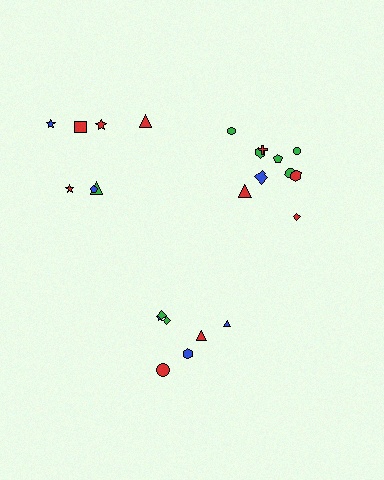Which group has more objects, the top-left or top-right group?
The top-right group.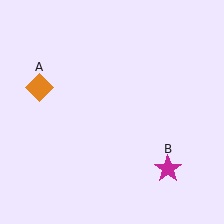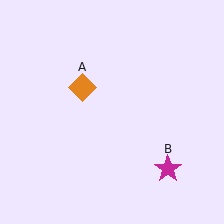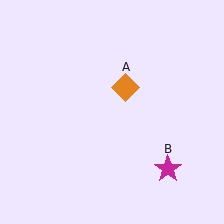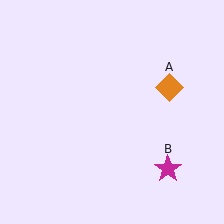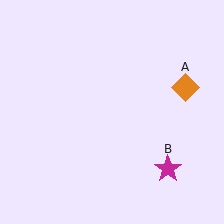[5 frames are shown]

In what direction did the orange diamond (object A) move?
The orange diamond (object A) moved right.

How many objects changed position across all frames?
1 object changed position: orange diamond (object A).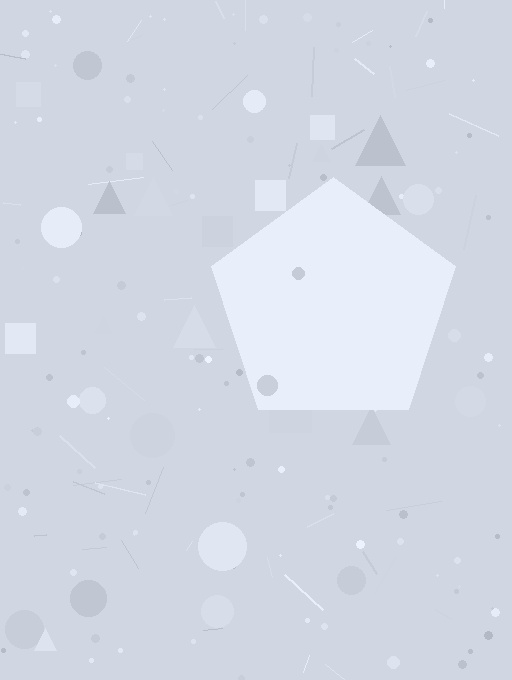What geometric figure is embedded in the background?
A pentagon is embedded in the background.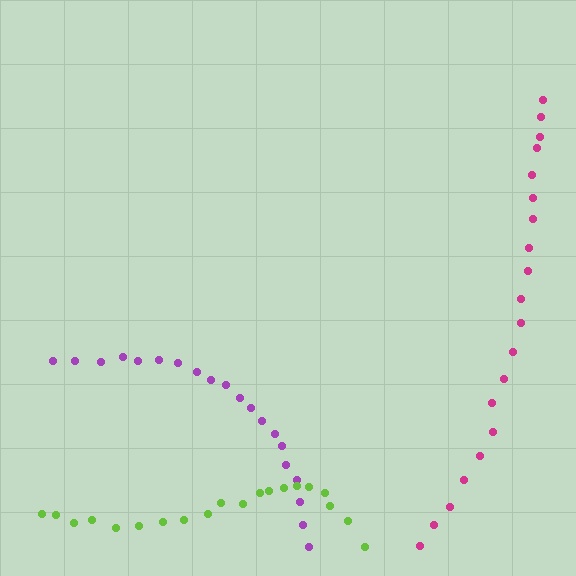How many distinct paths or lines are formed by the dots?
There are 3 distinct paths.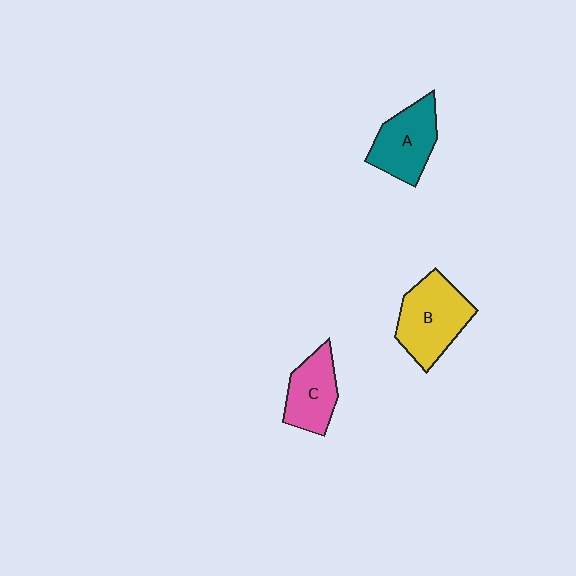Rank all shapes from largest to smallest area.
From largest to smallest: B (yellow), A (teal), C (pink).